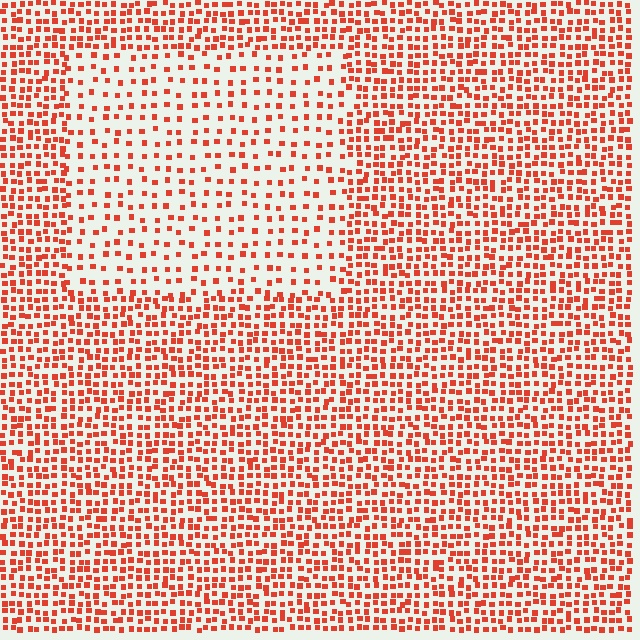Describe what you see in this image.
The image contains small red elements arranged at two different densities. A rectangle-shaped region is visible where the elements are less densely packed than the surrounding area.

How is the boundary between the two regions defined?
The boundary is defined by a change in element density (approximately 2.2x ratio). All elements are the same color, size, and shape.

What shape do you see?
I see a rectangle.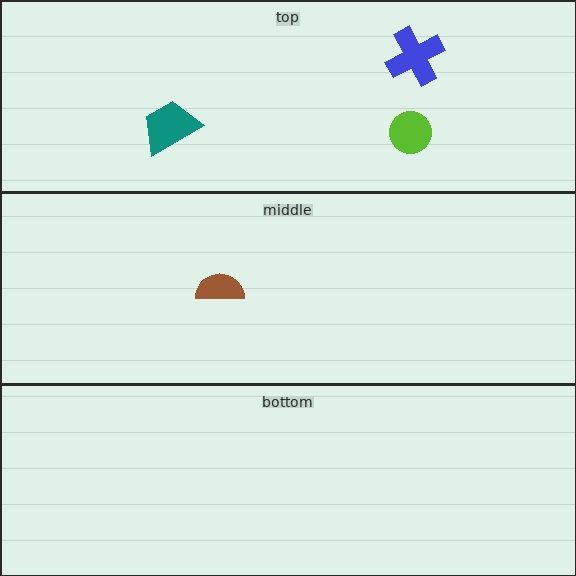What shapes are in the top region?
The lime circle, the teal trapezoid, the blue cross.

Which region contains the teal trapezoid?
The top region.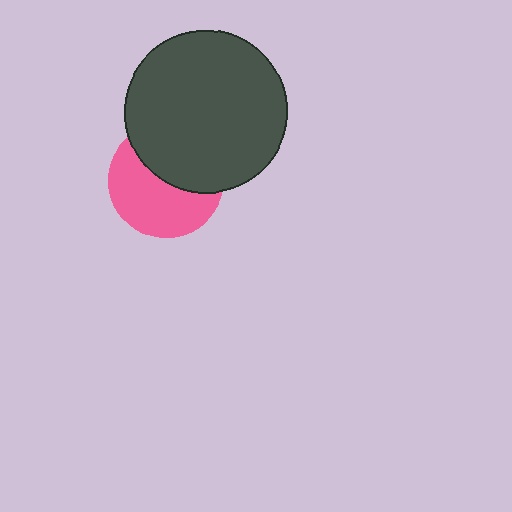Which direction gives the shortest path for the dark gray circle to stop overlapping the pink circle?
Moving up gives the shortest separation.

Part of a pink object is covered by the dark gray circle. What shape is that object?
It is a circle.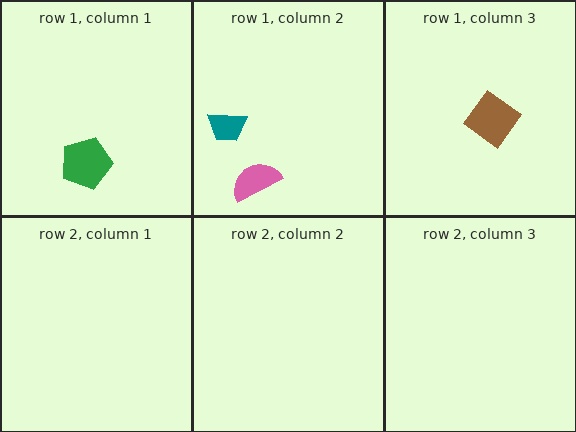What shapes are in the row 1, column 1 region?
The green pentagon.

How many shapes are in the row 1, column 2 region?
2.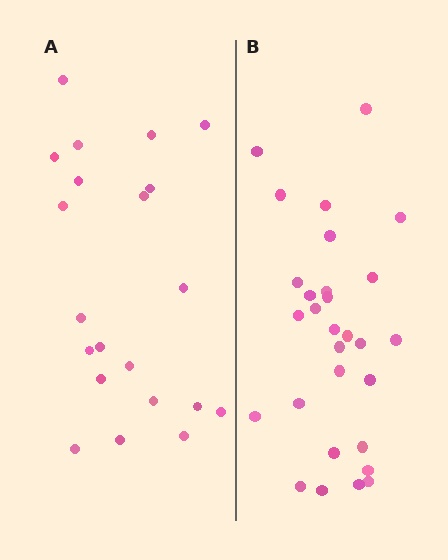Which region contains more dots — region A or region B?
Region B (the right region) has more dots.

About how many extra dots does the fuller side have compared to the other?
Region B has roughly 8 or so more dots than region A.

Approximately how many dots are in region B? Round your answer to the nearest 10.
About 30 dots. (The exact count is 29, which rounds to 30.)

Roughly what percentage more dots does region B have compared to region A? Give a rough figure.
About 40% more.